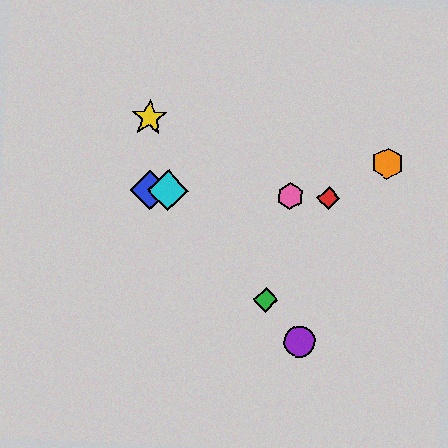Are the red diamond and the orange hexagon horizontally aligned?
No, the red diamond is at y≈198 and the orange hexagon is at y≈164.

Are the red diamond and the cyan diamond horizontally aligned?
Yes, both are at y≈198.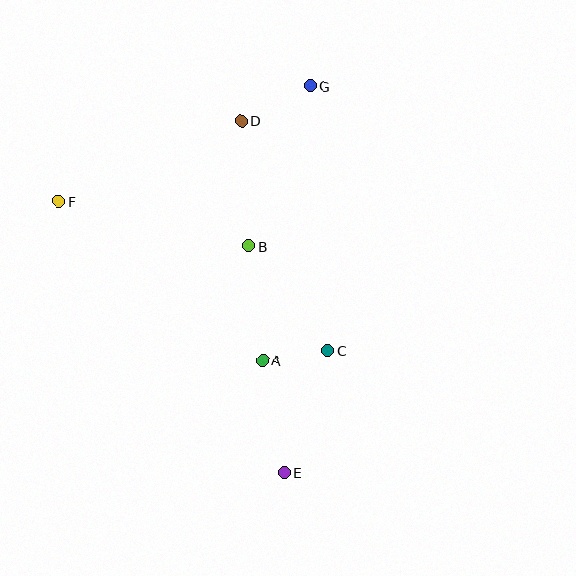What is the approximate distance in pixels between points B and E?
The distance between B and E is approximately 230 pixels.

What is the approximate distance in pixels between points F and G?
The distance between F and G is approximately 277 pixels.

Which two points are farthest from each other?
Points E and G are farthest from each other.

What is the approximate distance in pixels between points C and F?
The distance between C and F is approximately 308 pixels.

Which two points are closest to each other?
Points A and C are closest to each other.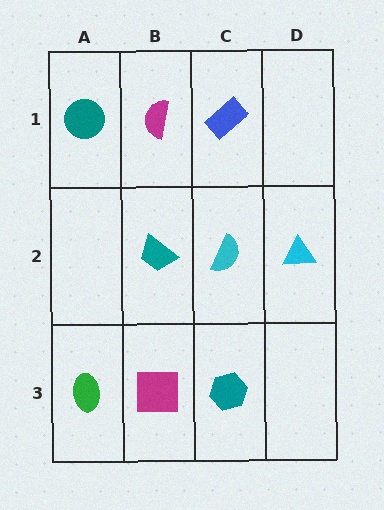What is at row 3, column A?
A green ellipse.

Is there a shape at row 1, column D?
No, that cell is empty.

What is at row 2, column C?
A cyan semicircle.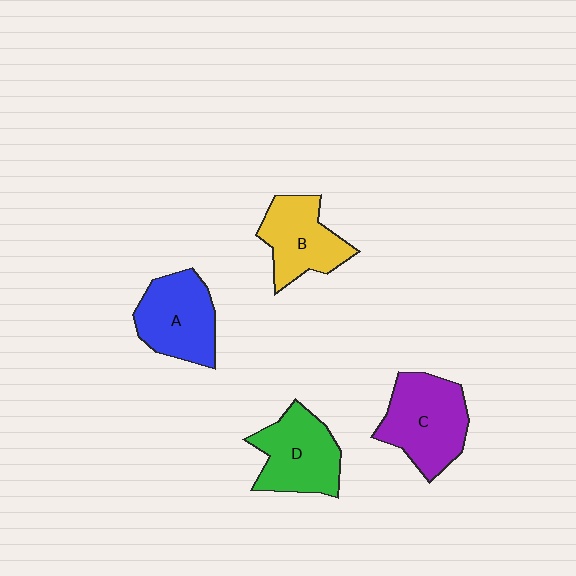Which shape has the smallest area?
Shape B (yellow).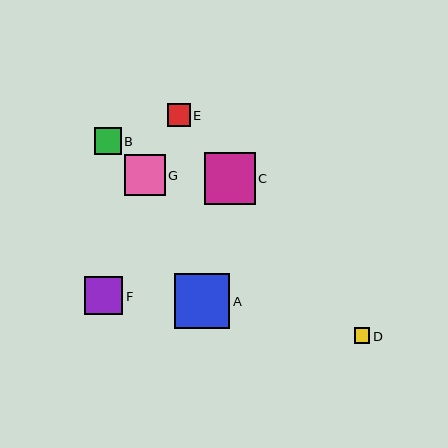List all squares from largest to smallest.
From largest to smallest: A, C, G, F, B, E, D.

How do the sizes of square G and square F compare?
Square G and square F are approximately the same size.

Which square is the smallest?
Square D is the smallest with a size of approximately 15 pixels.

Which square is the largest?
Square A is the largest with a size of approximately 55 pixels.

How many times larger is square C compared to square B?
Square C is approximately 1.9 times the size of square B.